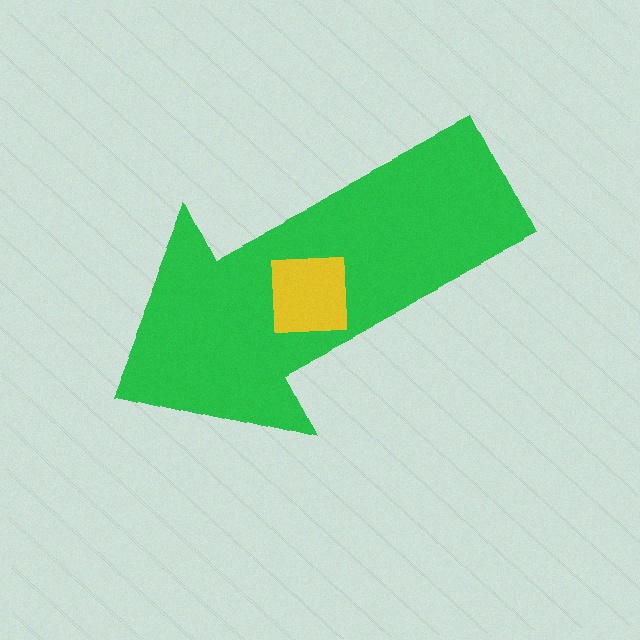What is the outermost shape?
The green arrow.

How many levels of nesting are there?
2.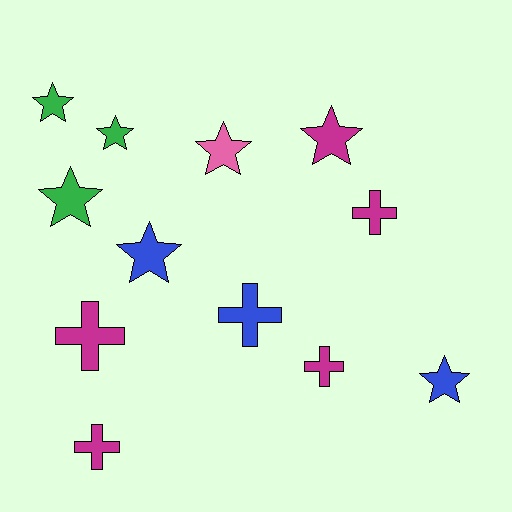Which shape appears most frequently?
Star, with 7 objects.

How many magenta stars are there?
There is 1 magenta star.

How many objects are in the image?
There are 12 objects.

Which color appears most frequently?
Magenta, with 5 objects.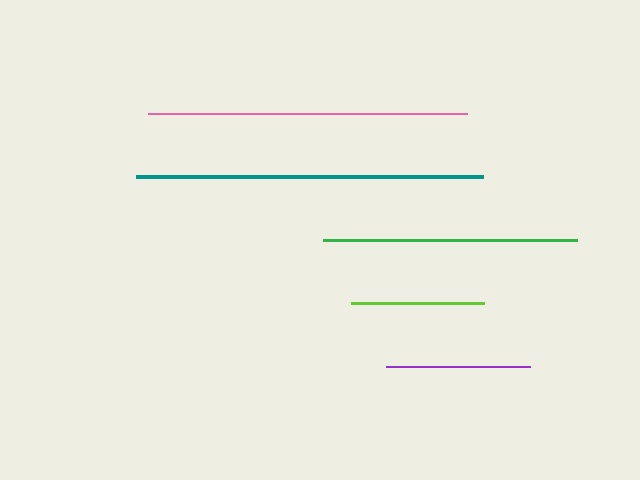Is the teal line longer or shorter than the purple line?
The teal line is longer than the purple line.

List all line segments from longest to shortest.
From longest to shortest: teal, pink, green, purple, lime.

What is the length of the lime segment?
The lime segment is approximately 133 pixels long.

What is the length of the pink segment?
The pink segment is approximately 319 pixels long.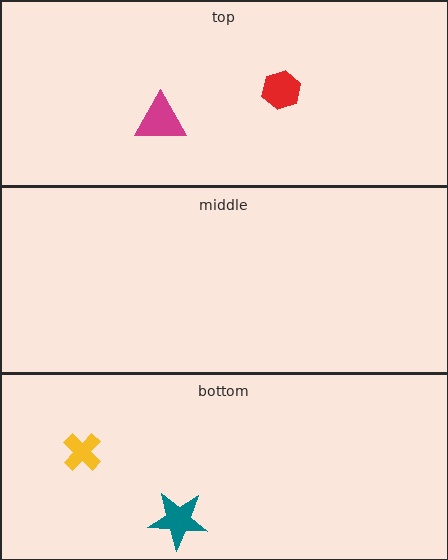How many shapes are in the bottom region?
2.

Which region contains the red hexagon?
The top region.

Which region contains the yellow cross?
The bottom region.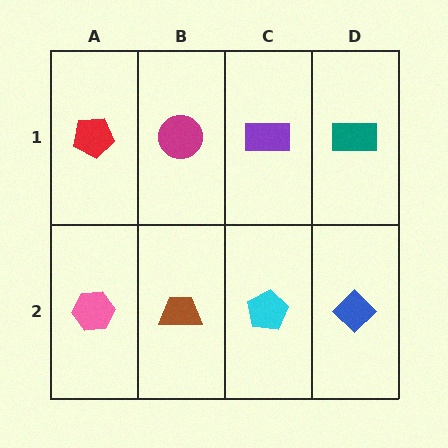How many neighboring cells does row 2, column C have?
3.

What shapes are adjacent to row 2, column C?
A purple rectangle (row 1, column C), a brown trapezoid (row 2, column B), a blue diamond (row 2, column D).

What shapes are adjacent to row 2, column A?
A red pentagon (row 1, column A), a brown trapezoid (row 2, column B).